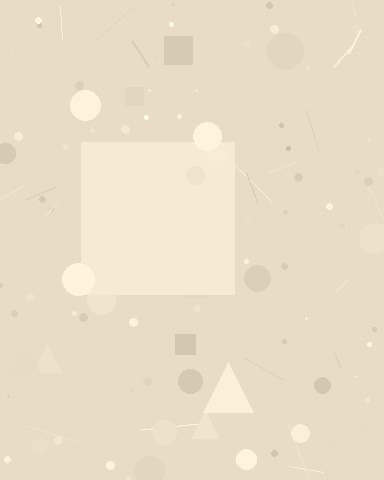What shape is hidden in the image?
A square is hidden in the image.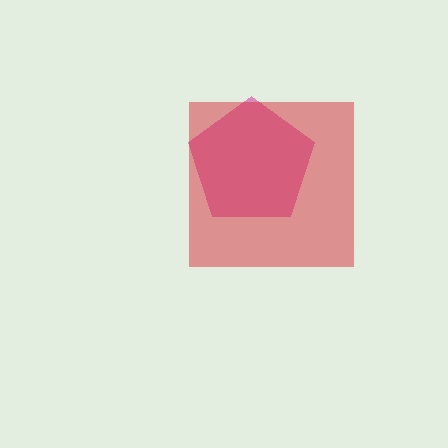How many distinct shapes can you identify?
There are 2 distinct shapes: a magenta pentagon, a red square.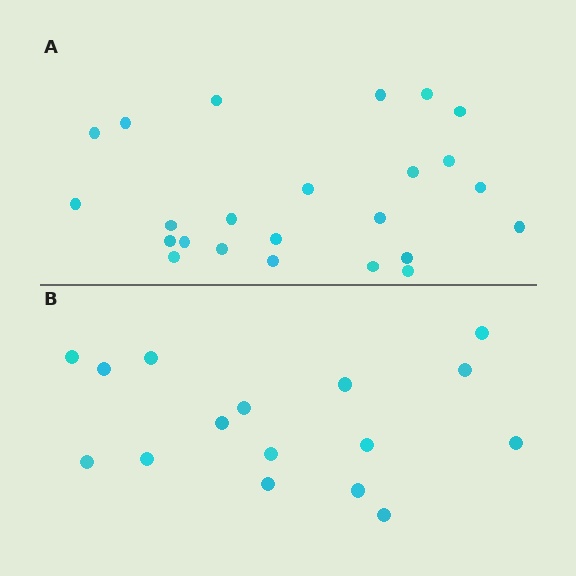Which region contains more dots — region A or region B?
Region A (the top region) has more dots.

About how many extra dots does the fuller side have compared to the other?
Region A has roughly 8 or so more dots than region B.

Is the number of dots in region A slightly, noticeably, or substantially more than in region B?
Region A has substantially more. The ratio is roughly 1.5 to 1.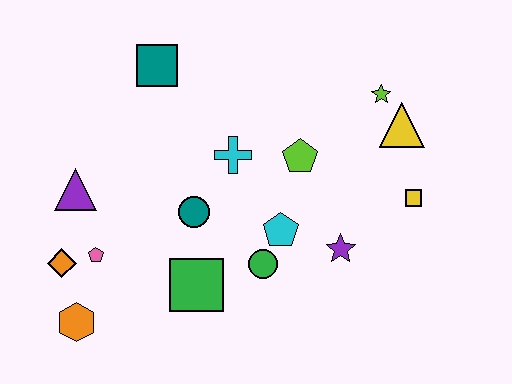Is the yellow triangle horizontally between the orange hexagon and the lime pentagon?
No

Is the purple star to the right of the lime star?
No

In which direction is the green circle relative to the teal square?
The green circle is below the teal square.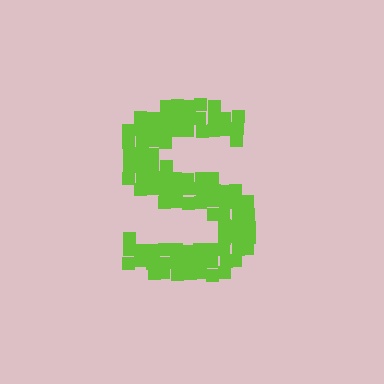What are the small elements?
The small elements are squares.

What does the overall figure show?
The overall figure shows the letter S.